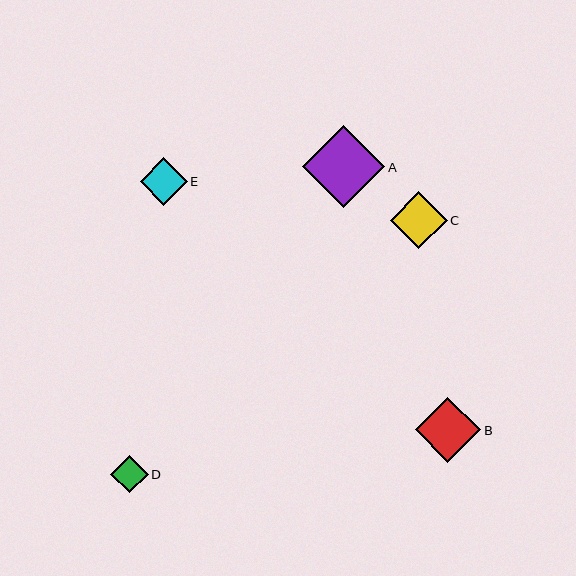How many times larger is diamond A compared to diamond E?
Diamond A is approximately 1.7 times the size of diamond E.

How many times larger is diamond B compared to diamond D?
Diamond B is approximately 1.7 times the size of diamond D.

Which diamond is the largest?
Diamond A is the largest with a size of approximately 82 pixels.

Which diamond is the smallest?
Diamond D is the smallest with a size of approximately 38 pixels.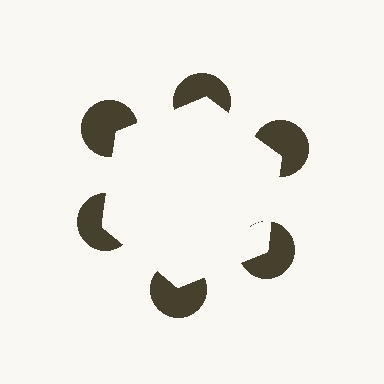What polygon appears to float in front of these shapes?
An illusory hexagon — its edges are inferred from the aligned wedge cuts in the pac-man discs, not physically drawn.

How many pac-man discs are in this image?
There are 6 — one at each vertex of the illusory hexagon.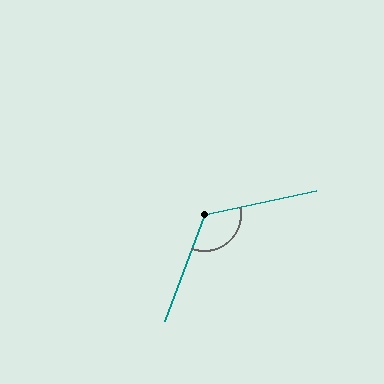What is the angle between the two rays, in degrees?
Approximately 123 degrees.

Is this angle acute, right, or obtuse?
It is obtuse.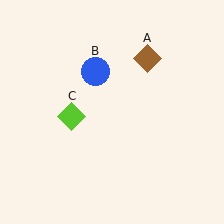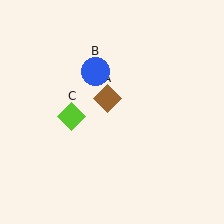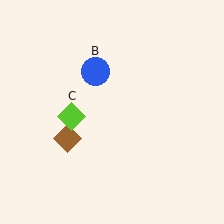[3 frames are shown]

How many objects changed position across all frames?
1 object changed position: brown diamond (object A).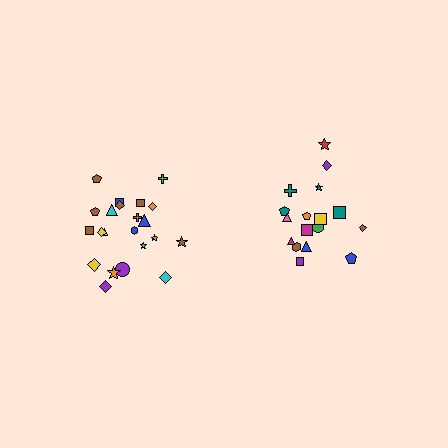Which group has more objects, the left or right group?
The left group.